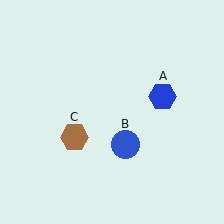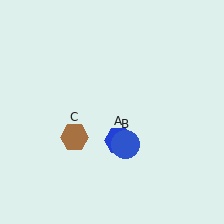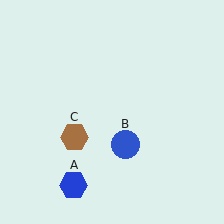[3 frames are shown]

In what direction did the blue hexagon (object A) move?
The blue hexagon (object A) moved down and to the left.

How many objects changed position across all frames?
1 object changed position: blue hexagon (object A).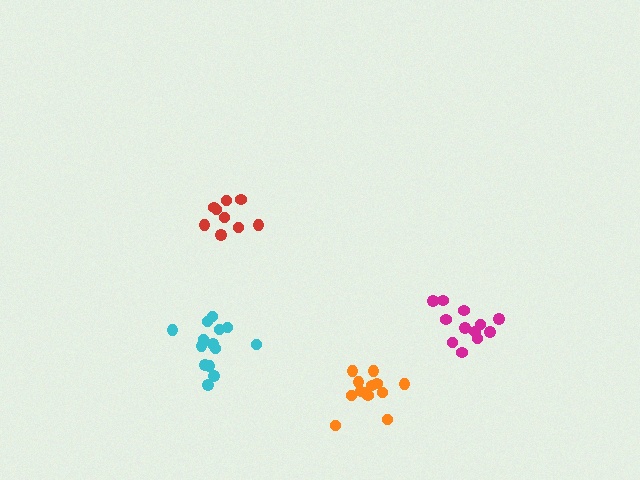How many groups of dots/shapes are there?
There are 4 groups.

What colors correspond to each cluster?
The clusters are colored: cyan, red, magenta, orange.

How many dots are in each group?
Group 1: 14 dots, Group 2: 9 dots, Group 3: 12 dots, Group 4: 13 dots (48 total).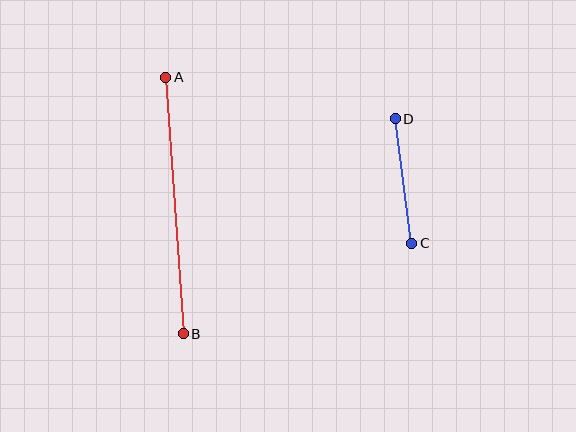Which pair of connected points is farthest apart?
Points A and B are farthest apart.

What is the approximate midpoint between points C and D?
The midpoint is at approximately (404, 181) pixels.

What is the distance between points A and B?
The distance is approximately 257 pixels.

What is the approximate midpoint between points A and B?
The midpoint is at approximately (175, 206) pixels.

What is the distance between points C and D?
The distance is approximately 126 pixels.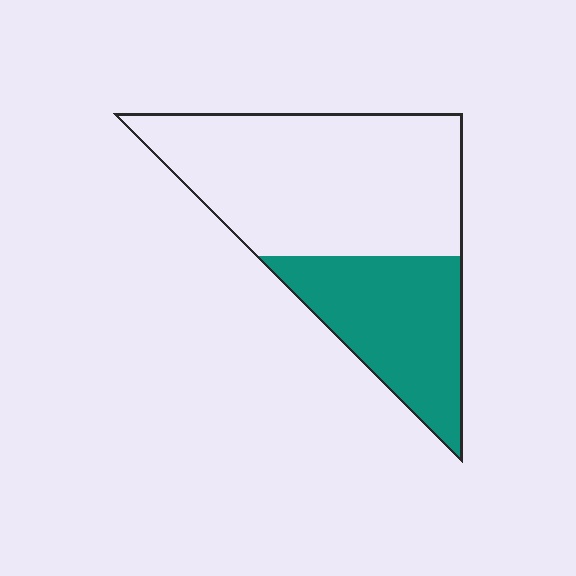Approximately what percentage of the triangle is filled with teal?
Approximately 35%.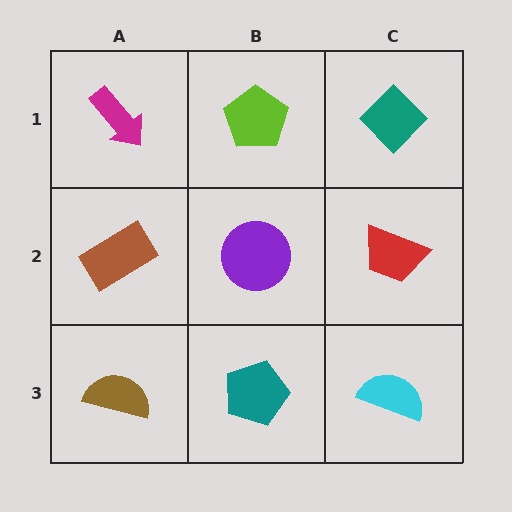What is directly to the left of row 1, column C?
A lime pentagon.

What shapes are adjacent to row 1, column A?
A brown rectangle (row 2, column A), a lime pentagon (row 1, column B).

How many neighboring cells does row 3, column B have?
3.